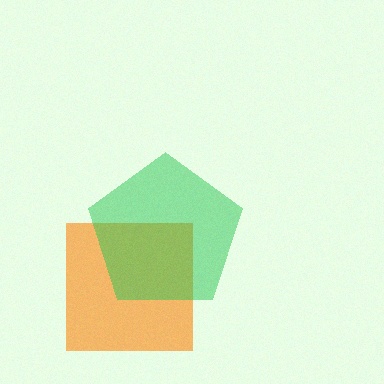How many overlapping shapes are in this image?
There are 2 overlapping shapes in the image.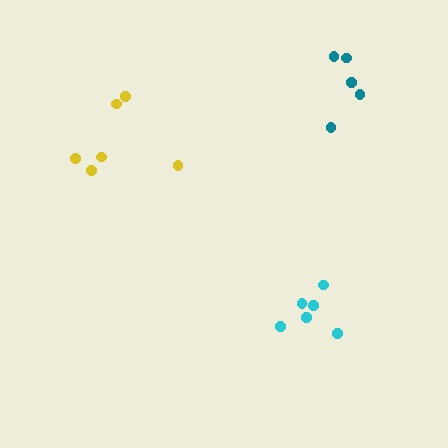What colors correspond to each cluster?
The clusters are colored: yellow, cyan, teal.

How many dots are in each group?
Group 1: 6 dots, Group 2: 6 dots, Group 3: 5 dots (17 total).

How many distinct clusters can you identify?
There are 3 distinct clusters.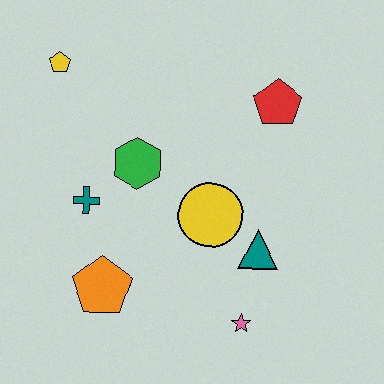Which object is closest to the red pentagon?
The yellow circle is closest to the red pentagon.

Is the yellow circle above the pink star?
Yes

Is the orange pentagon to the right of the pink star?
No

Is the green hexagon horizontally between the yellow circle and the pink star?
No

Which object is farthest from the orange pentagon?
The red pentagon is farthest from the orange pentagon.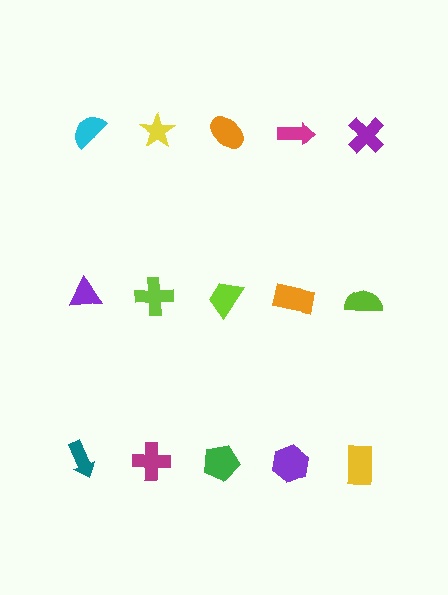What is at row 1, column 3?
An orange ellipse.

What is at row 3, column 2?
A magenta cross.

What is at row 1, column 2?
A yellow star.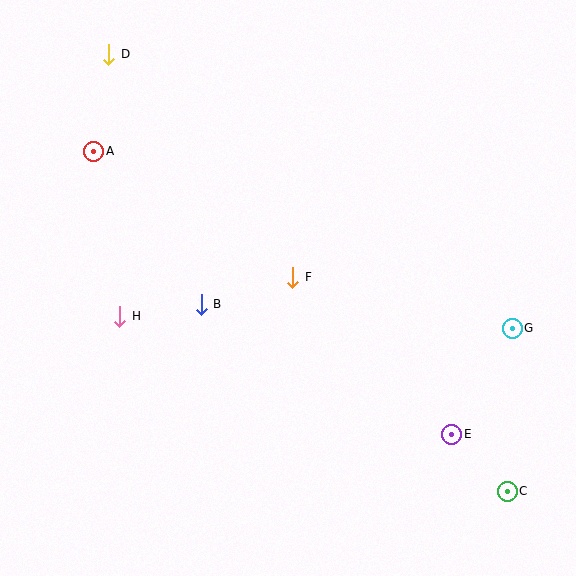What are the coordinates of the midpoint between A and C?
The midpoint between A and C is at (301, 321).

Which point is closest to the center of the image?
Point F at (293, 277) is closest to the center.